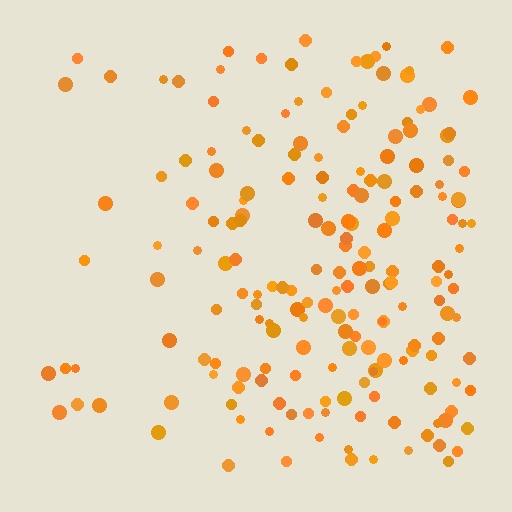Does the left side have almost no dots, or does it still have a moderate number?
Still a moderate number, just noticeably fewer than the right.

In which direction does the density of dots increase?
From left to right, with the right side densest.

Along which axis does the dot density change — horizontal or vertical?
Horizontal.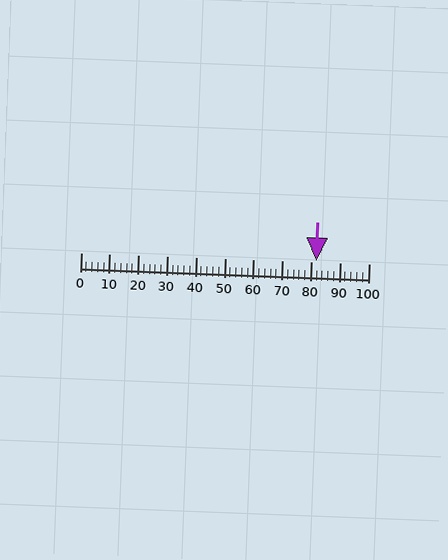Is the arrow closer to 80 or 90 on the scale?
The arrow is closer to 80.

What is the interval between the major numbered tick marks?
The major tick marks are spaced 10 units apart.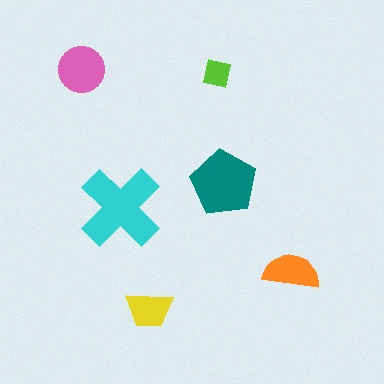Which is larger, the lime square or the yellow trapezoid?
The yellow trapezoid.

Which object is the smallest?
The lime square.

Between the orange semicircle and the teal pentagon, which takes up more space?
The teal pentagon.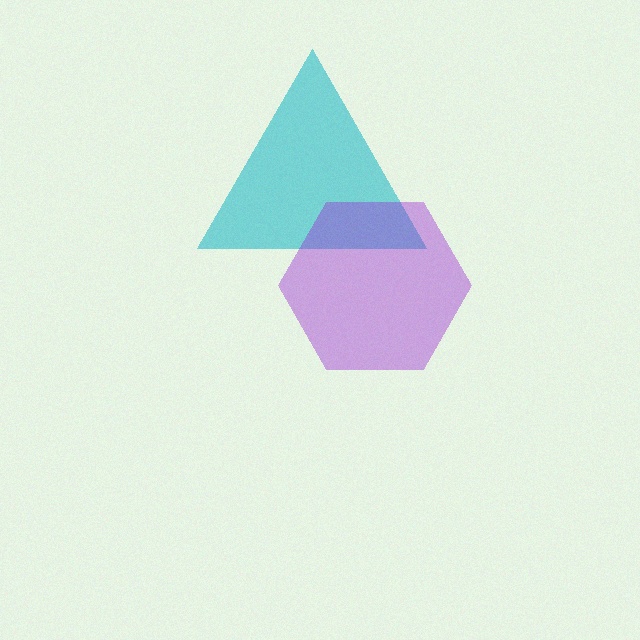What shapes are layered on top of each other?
The layered shapes are: a cyan triangle, a purple hexagon.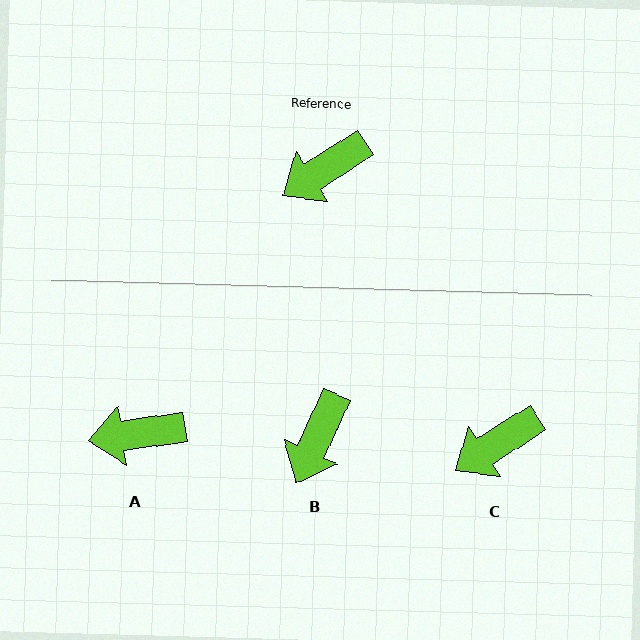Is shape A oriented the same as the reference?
No, it is off by about 25 degrees.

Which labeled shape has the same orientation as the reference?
C.